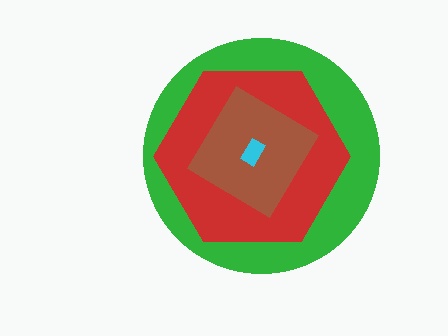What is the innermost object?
The cyan rectangle.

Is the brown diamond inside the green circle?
Yes.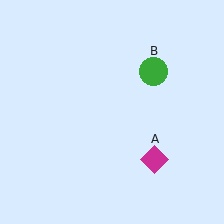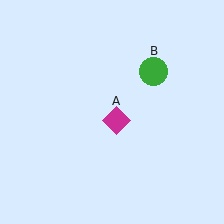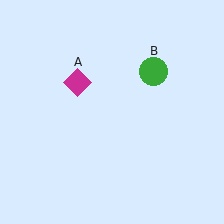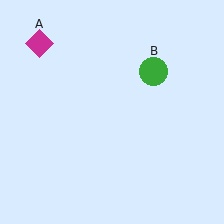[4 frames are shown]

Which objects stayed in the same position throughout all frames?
Green circle (object B) remained stationary.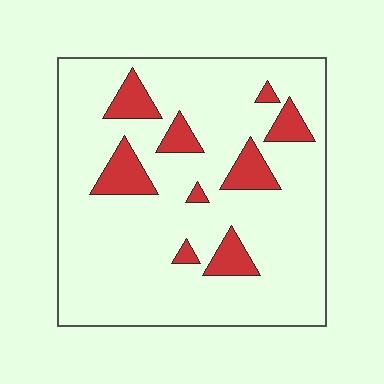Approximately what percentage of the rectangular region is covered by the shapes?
Approximately 15%.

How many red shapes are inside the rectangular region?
9.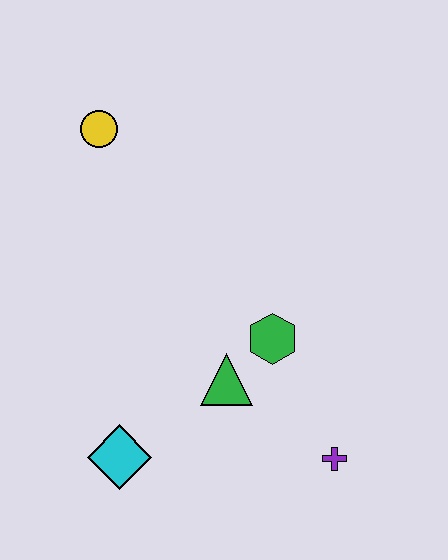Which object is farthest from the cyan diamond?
The yellow circle is farthest from the cyan diamond.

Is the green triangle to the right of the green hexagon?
No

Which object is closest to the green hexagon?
The green triangle is closest to the green hexagon.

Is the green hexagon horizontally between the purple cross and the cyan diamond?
Yes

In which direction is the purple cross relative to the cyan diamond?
The purple cross is to the right of the cyan diamond.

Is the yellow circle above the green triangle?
Yes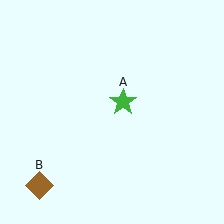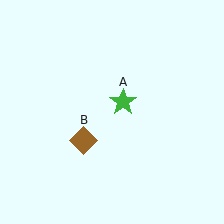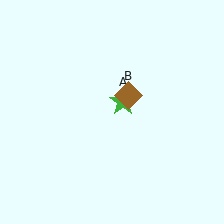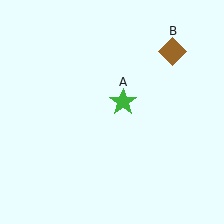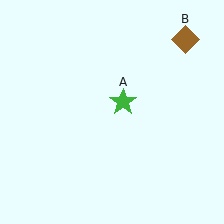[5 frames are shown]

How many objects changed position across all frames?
1 object changed position: brown diamond (object B).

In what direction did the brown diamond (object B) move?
The brown diamond (object B) moved up and to the right.